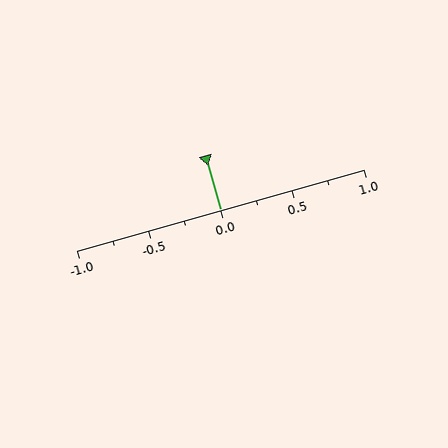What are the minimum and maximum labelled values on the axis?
The axis runs from -1.0 to 1.0.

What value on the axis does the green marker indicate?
The marker indicates approximately 0.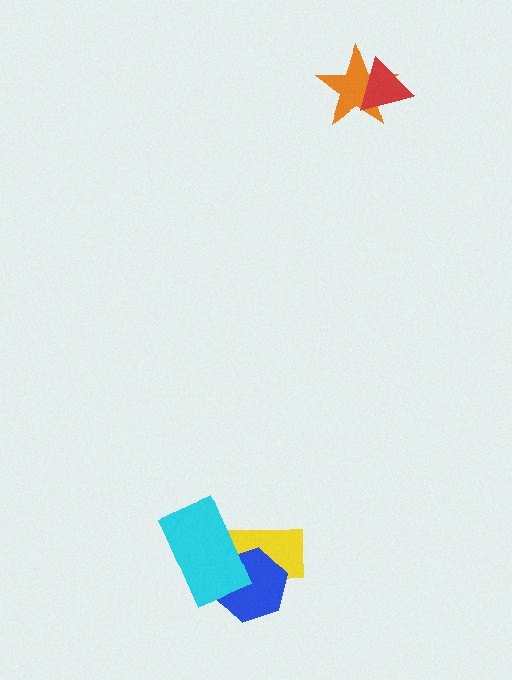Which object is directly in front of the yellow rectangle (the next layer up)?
The blue hexagon is directly in front of the yellow rectangle.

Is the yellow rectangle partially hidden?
Yes, it is partially covered by another shape.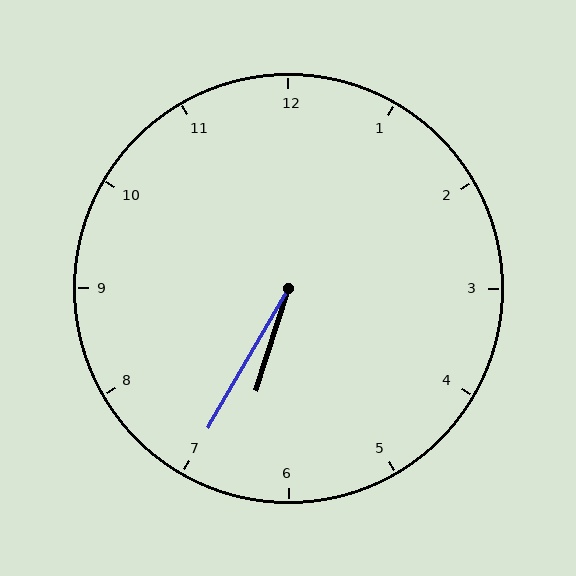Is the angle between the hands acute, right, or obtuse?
It is acute.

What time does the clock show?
6:35.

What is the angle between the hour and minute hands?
Approximately 12 degrees.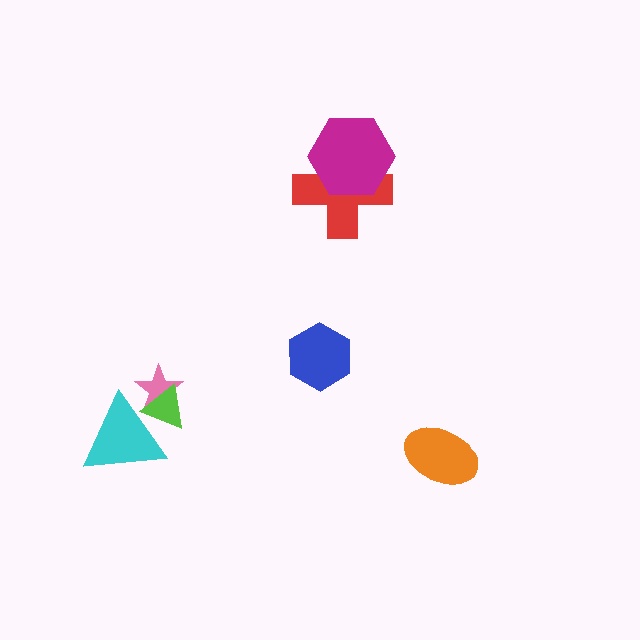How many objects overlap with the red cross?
1 object overlaps with the red cross.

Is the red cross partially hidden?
Yes, it is partially covered by another shape.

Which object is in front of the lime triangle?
The cyan triangle is in front of the lime triangle.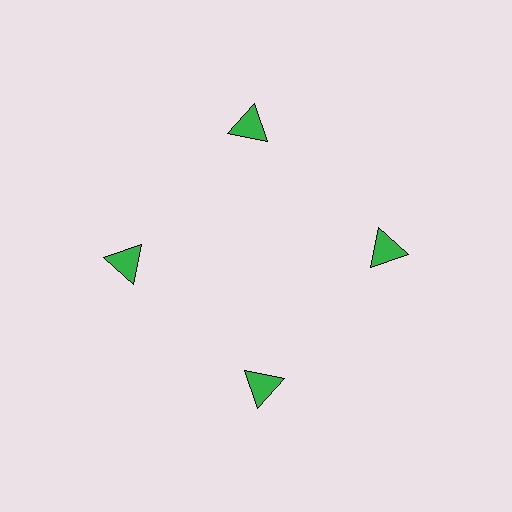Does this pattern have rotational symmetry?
Yes, this pattern has 4-fold rotational symmetry. It looks the same after rotating 90 degrees around the center.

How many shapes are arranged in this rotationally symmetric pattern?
There are 4 shapes, arranged in 4 groups of 1.